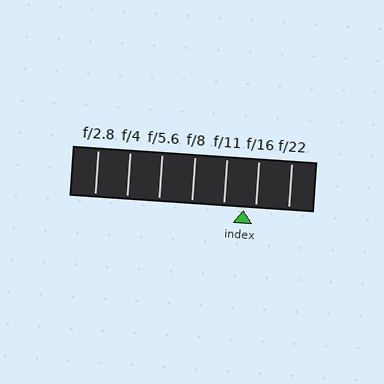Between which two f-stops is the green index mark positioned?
The index mark is between f/11 and f/16.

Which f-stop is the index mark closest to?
The index mark is closest to f/16.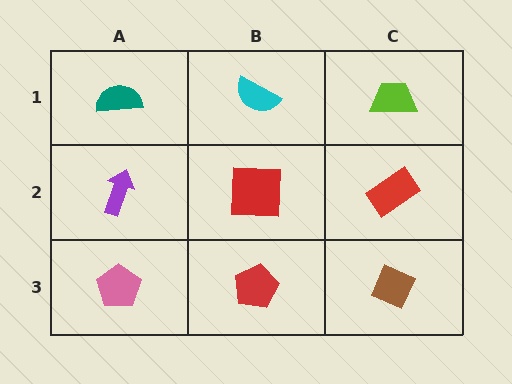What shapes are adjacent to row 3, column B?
A red square (row 2, column B), a pink pentagon (row 3, column A), a brown diamond (row 3, column C).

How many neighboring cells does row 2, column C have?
3.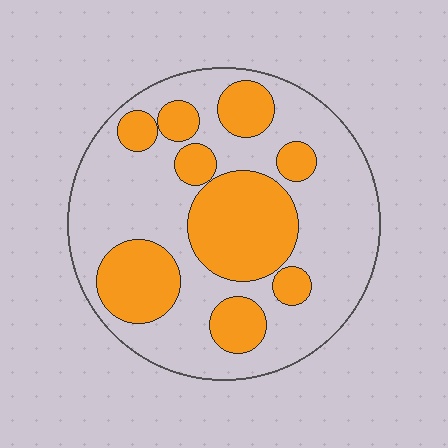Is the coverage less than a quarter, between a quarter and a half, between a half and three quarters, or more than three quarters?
Between a quarter and a half.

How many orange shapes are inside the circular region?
9.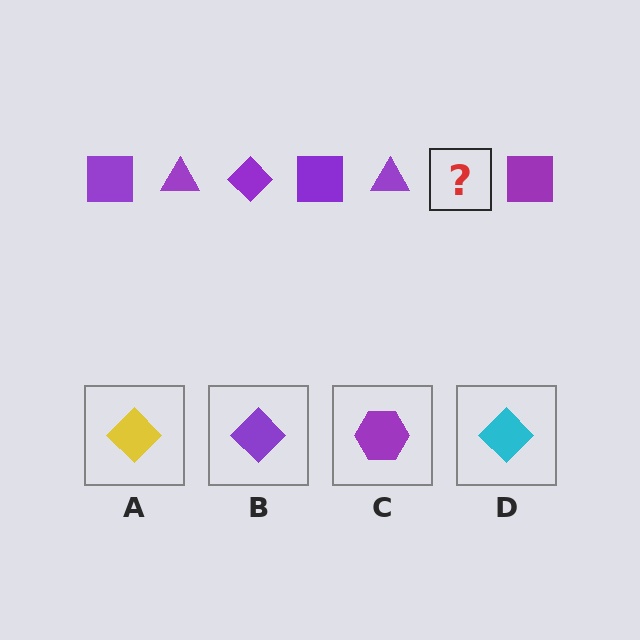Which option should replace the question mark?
Option B.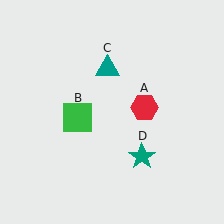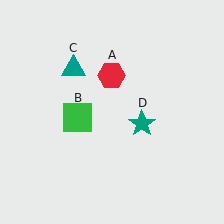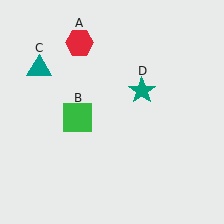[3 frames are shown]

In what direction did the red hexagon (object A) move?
The red hexagon (object A) moved up and to the left.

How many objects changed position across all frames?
3 objects changed position: red hexagon (object A), teal triangle (object C), teal star (object D).